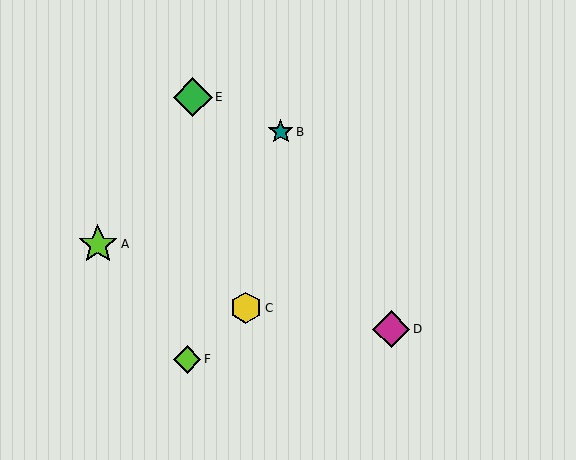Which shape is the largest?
The lime star (labeled A) is the largest.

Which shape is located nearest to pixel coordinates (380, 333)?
The magenta diamond (labeled D) at (391, 329) is nearest to that location.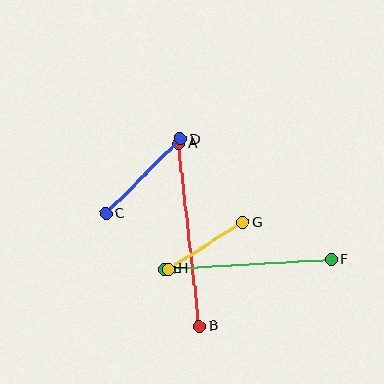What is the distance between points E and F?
The distance is approximately 167 pixels.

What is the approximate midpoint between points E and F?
The midpoint is at approximately (248, 264) pixels.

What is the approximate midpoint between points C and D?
The midpoint is at approximately (143, 176) pixels.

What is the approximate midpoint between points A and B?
The midpoint is at approximately (189, 235) pixels.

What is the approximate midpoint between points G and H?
The midpoint is at approximately (206, 246) pixels.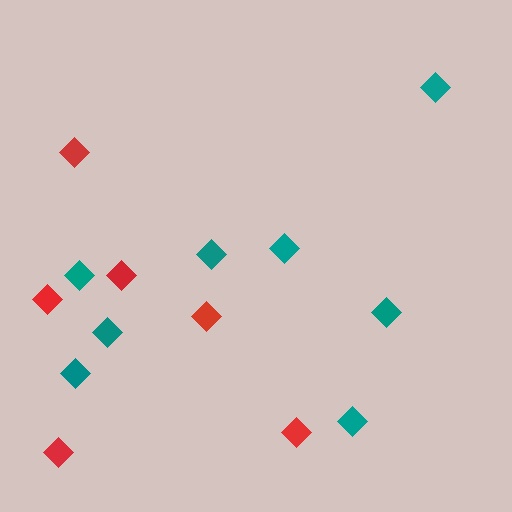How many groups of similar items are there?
There are 2 groups: one group of teal diamonds (8) and one group of red diamonds (6).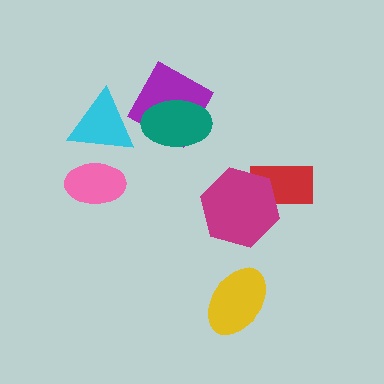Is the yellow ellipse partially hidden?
No, no other shape covers it.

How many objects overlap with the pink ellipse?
1 object overlaps with the pink ellipse.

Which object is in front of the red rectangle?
The magenta hexagon is in front of the red rectangle.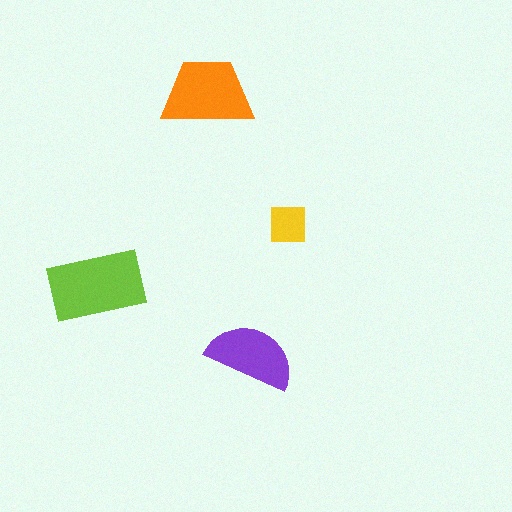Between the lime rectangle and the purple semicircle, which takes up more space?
The lime rectangle.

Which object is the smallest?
The yellow square.